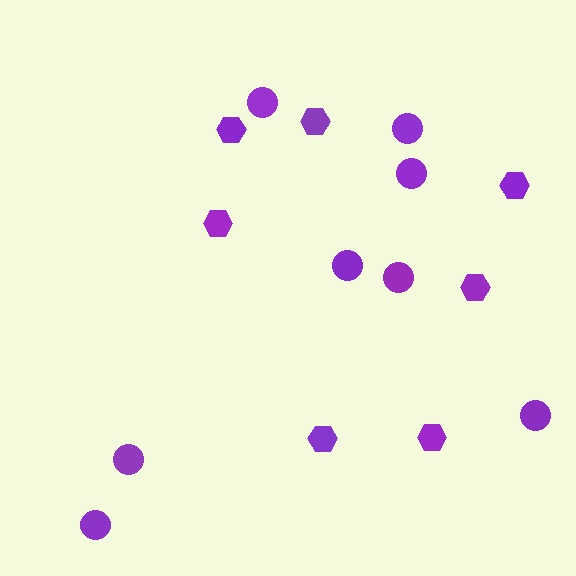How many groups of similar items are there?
There are 2 groups: one group of hexagons (7) and one group of circles (8).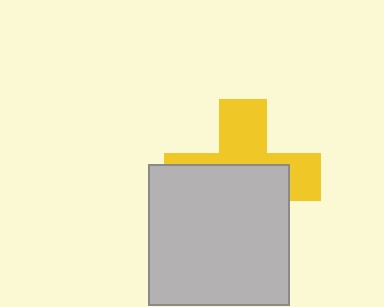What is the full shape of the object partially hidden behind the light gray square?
The partially hidden object is a yellow cross.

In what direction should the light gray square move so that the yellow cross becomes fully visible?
The light gray square should move down. That is the shortest direction to clear the overlap and leave the yellow cross fully visible.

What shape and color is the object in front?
The object in front is a light gray square.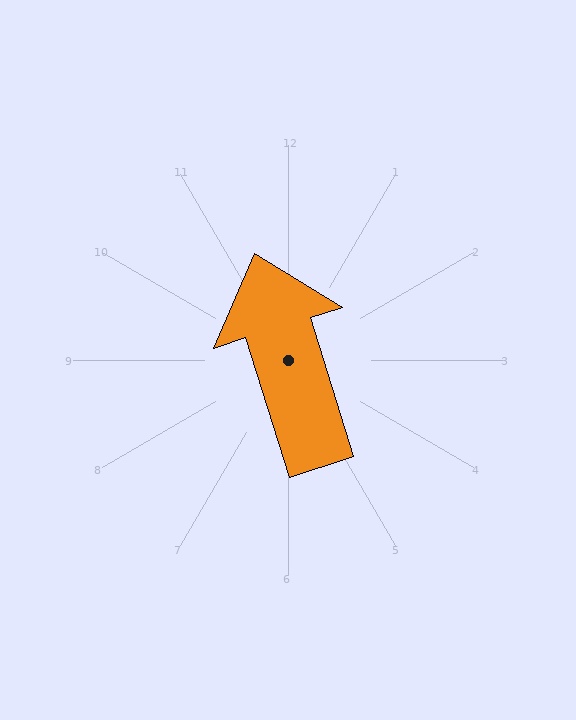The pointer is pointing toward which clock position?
Roughly 11 o'clock.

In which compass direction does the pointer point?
North.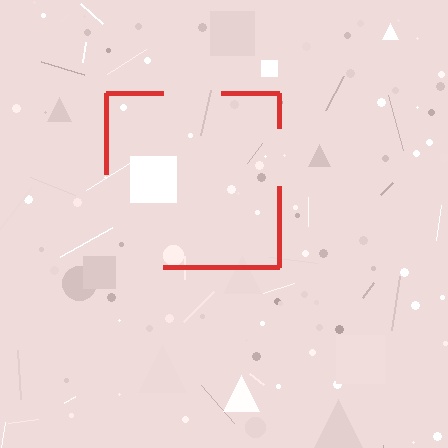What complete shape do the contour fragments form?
The contour fragments form a square.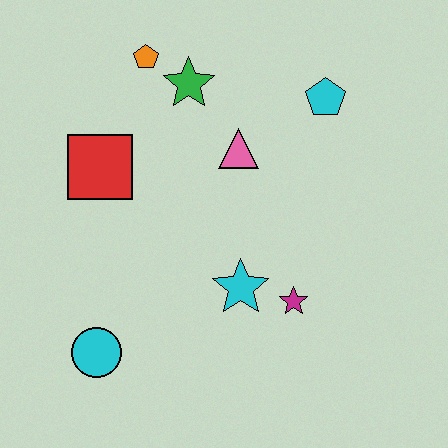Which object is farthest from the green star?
The cyan circle is farthest from the green star.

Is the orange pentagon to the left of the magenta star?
Yes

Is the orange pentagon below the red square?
No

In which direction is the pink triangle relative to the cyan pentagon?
The pink triangle is to the left of the cyan pentagon.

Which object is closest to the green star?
The orange pentagon is closest to the green star.